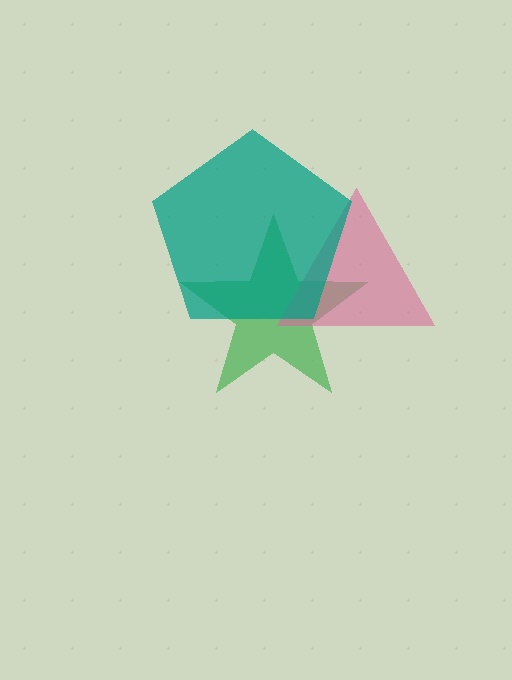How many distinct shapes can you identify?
There are 3 distinct shapes: a green star, a pink triangle, a teal pentagon.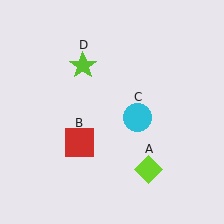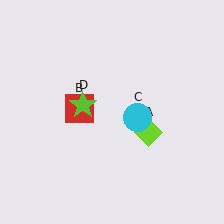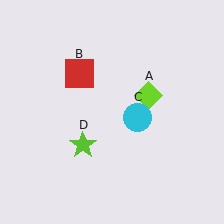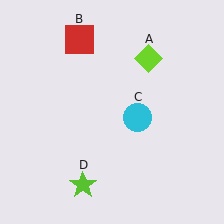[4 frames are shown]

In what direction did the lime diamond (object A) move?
The lime diamond (object A) moved up.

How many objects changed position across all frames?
3 objects changed position: lime diamond (object A), red square (object B), lime star (object D).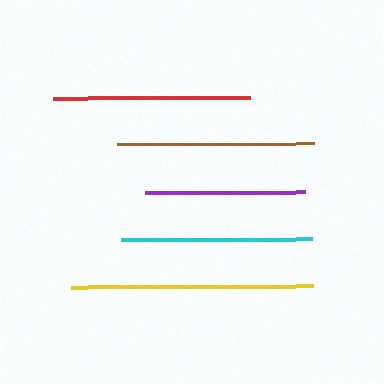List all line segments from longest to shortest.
From longest to shortest: yellow, red, brown, cyan, purple.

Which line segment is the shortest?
The purple line is the shortest at approximately 160 pixels.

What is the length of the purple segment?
The purple segment is approximately 160 pixels long.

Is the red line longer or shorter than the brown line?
The red line is longer than the brown line.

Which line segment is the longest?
The yellow line is the longest at approximately 242 pixels.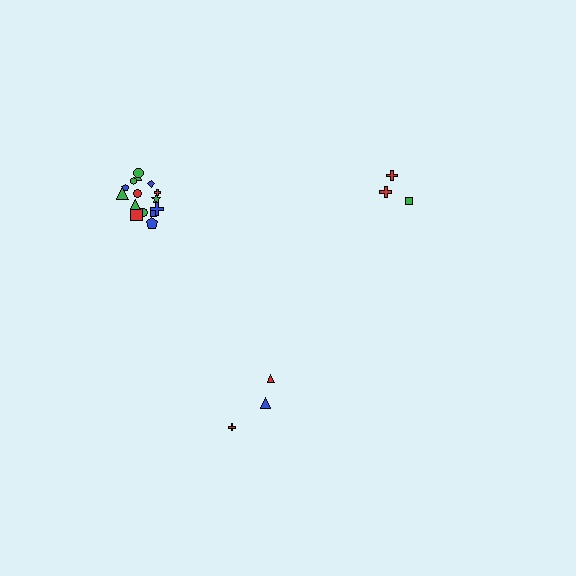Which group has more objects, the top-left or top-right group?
The top-left group.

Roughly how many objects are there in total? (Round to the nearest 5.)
Roughly 20 objects in total.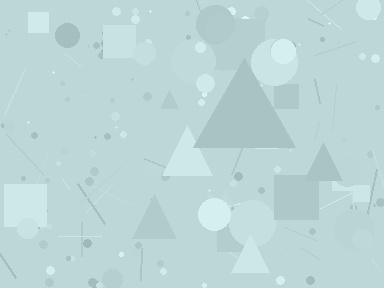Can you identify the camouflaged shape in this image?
The camouflaged shape is a triangle.